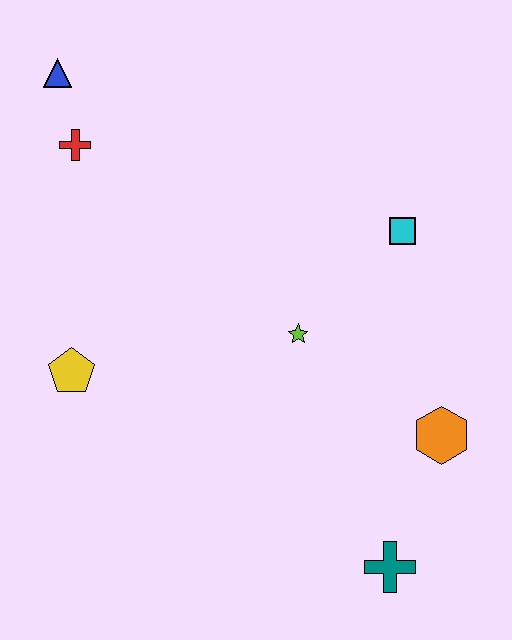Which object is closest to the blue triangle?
The red cross is closest to the blue triangle.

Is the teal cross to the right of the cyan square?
No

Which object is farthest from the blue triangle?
The teal cross is farthest from the blue triangle.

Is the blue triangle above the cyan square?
Yes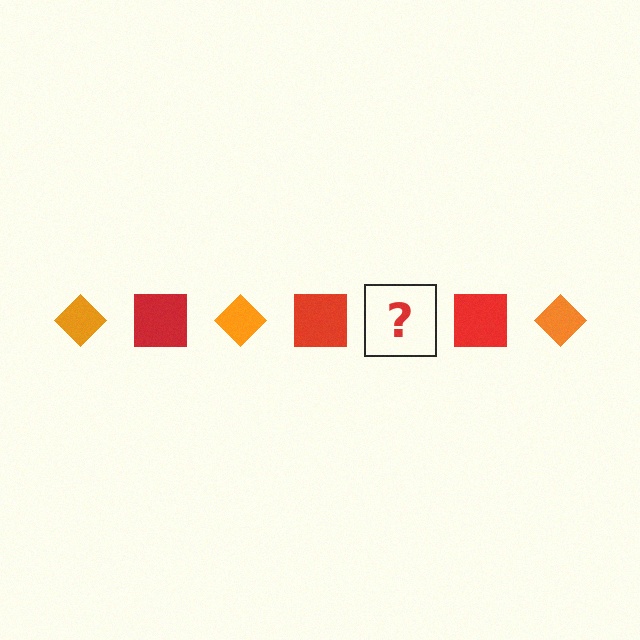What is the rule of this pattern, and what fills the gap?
The rule is that the pattern alternates between orange diamond and red square. The gap should be filled with an orange diamond.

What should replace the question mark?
The question mark should be replaced with an orange diamond.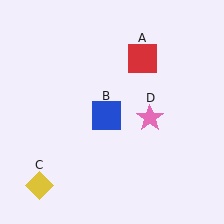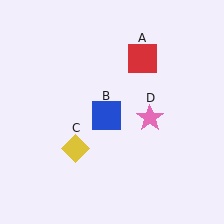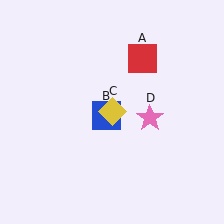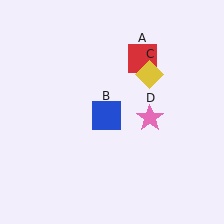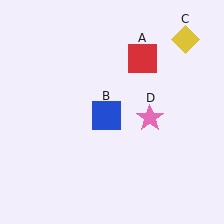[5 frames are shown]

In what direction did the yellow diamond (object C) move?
The yellow diamond (object C) moved up and to the right.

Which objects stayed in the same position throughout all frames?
Red square (object A) and blue square (object B) and pink star (object D) remained stationary.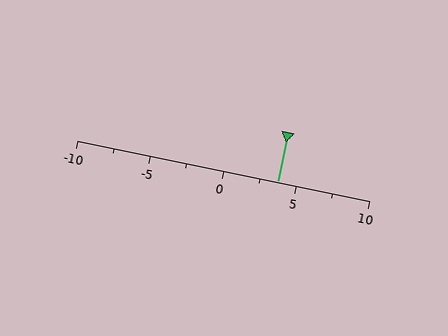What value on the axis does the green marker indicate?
The marker indicates approximately 3.8.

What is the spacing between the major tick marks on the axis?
The major ticks are spaced 5 apart.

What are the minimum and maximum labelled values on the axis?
The axis runs from -10 to 10.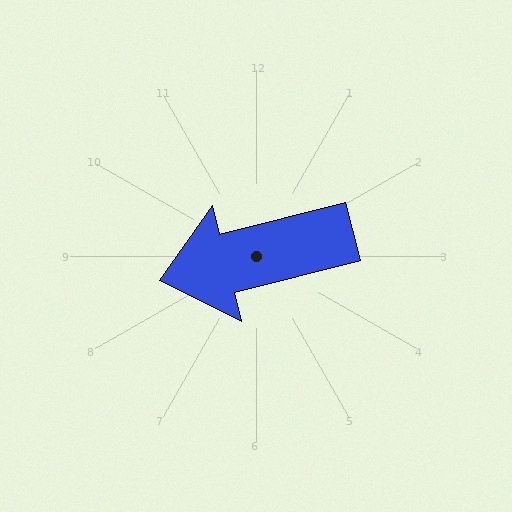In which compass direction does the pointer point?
West.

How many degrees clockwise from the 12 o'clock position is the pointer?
Approximately 256 degrees.